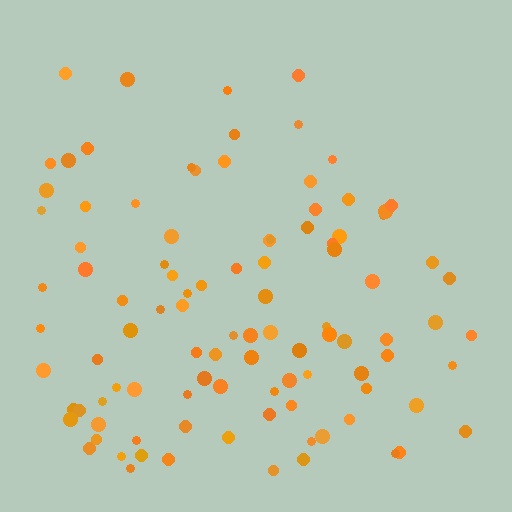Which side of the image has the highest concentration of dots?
The bottom.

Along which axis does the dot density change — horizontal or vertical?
Vertical.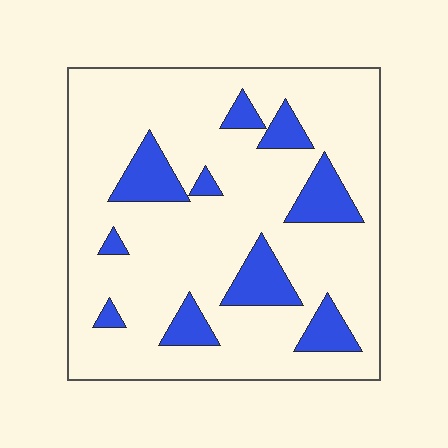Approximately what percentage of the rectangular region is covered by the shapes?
Approximately 20%.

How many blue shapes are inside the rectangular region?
10.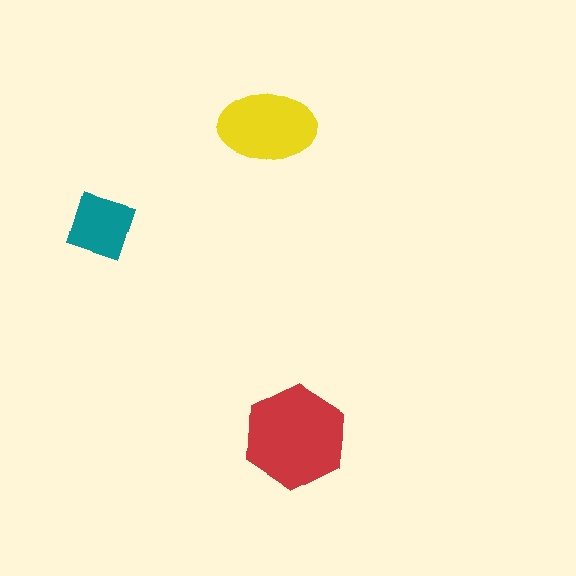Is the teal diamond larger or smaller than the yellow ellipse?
Smaller.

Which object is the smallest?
The teal diamond.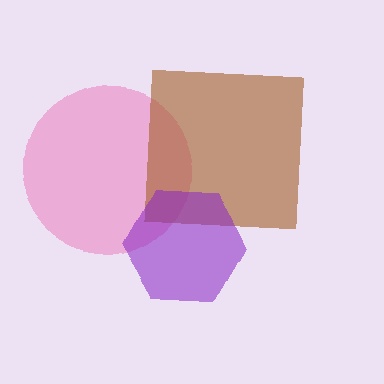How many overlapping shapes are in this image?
There are 3 overlapping shapes in the image.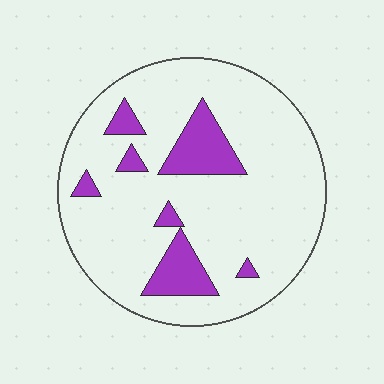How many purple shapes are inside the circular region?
7.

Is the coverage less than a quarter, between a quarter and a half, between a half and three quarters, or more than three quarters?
Less than a quarter.